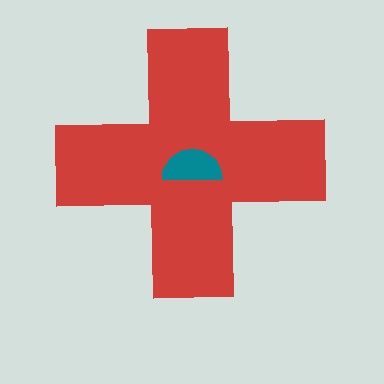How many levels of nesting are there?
2.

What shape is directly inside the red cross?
The teal semicircle.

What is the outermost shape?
The red cross.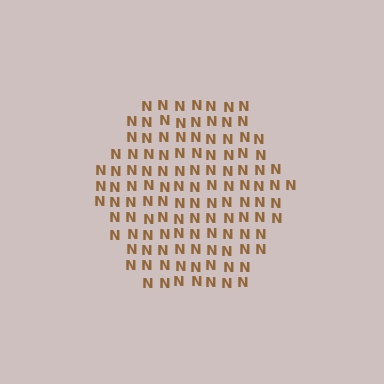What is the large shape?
The large shape is a hexagon.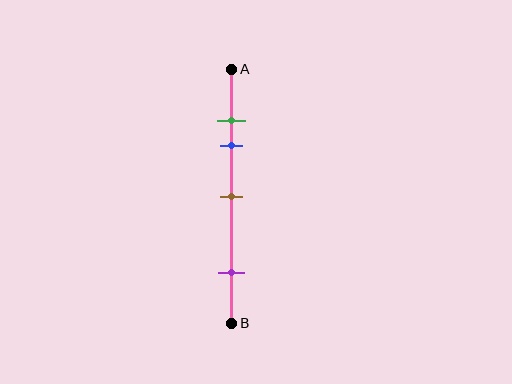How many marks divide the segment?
There are 4 marks dividing the segment.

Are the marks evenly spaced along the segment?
No, the marks are not evenly spaced.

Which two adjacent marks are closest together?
The green and blue marks are the closest adjacent pair.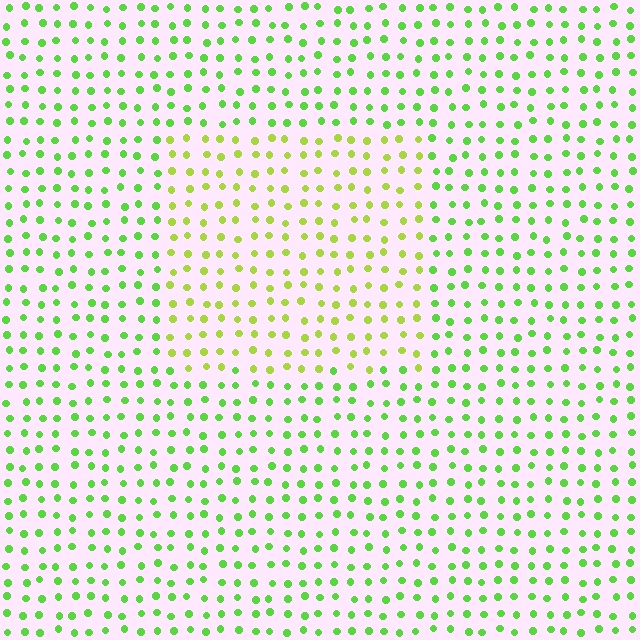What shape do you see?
I see a rectangle.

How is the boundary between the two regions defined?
The boundary is defined purely by a slight shift in hue (about 31 degrees). Spacing, size, and orientation are identical on both sides.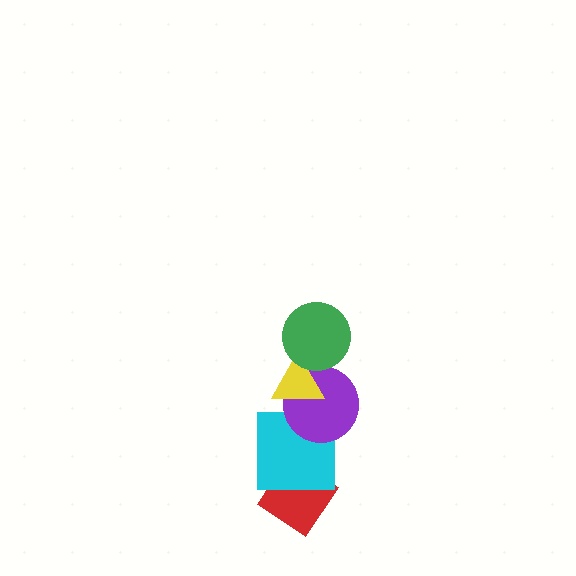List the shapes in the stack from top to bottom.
From top to bottom: the green circle, the yellow triangle, the purple circle, the cyan square, the red diamond.